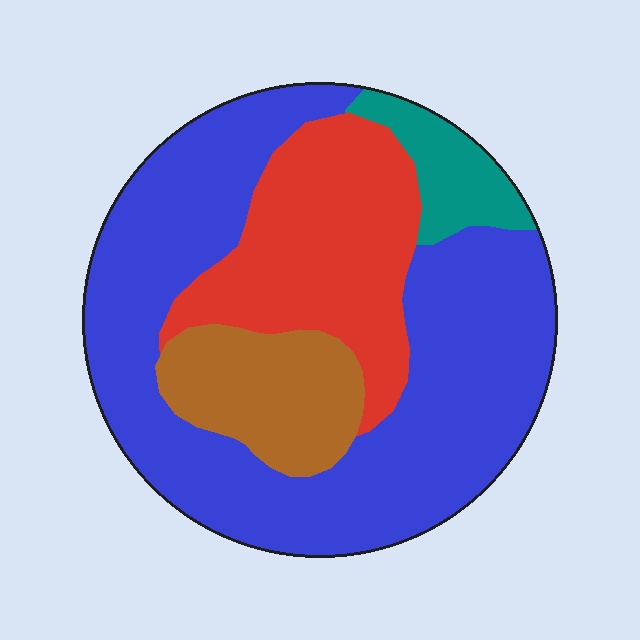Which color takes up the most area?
Blue, at roughly 55%.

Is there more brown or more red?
Red.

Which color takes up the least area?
Teal, at roughly 5%.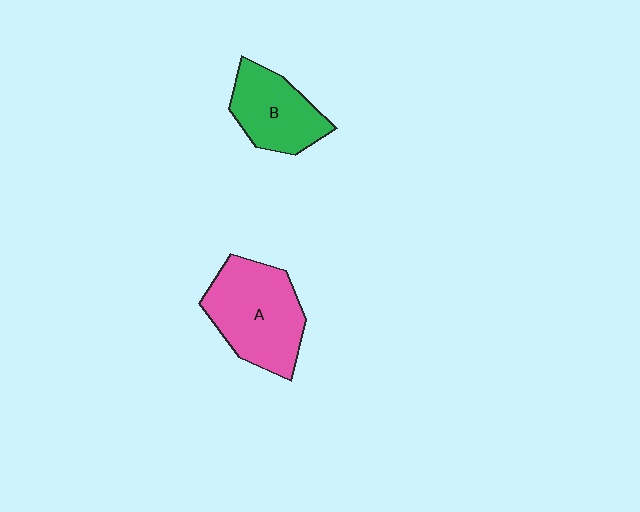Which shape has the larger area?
Shape A (pink).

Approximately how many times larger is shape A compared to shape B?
Approximately 1.4 times.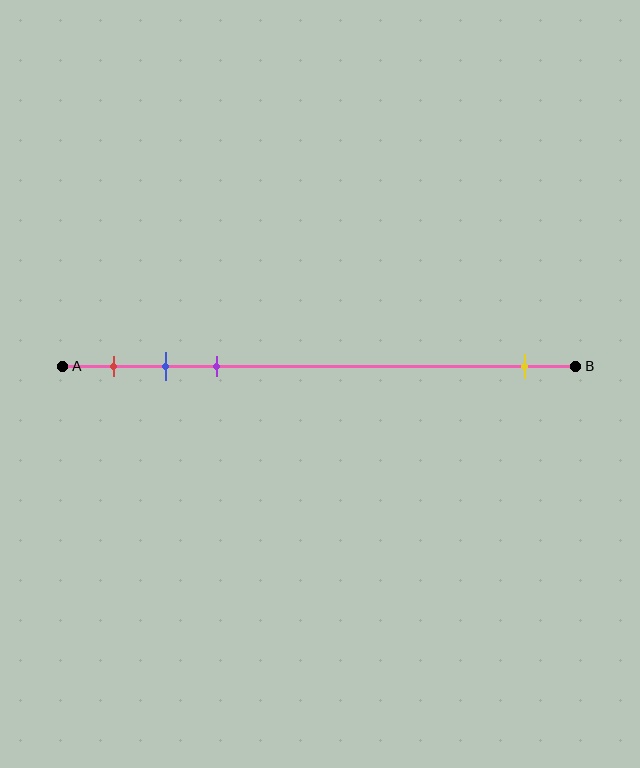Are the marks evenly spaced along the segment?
No, the marks are not evenly spaced.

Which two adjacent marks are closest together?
The blue and purple marks are the closest adjacent pair.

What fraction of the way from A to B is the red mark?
The red mark is approximately 10% (0.1) of the way from A to B.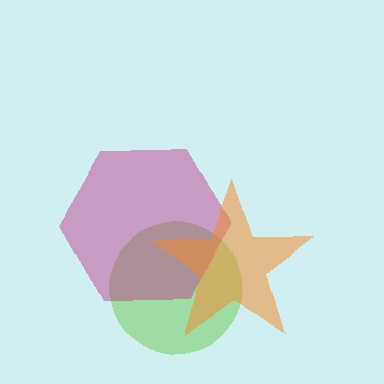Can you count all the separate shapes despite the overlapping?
Yes, there are 3 separate shapes.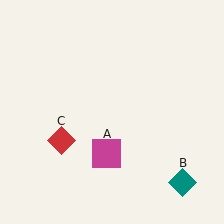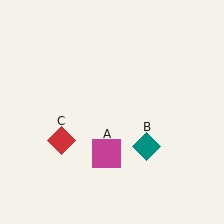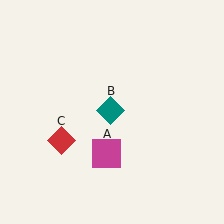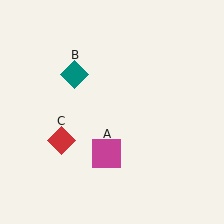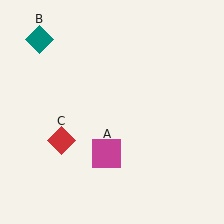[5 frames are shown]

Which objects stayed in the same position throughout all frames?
Magenta square (object A) and red diamond (object C) remained stationary.